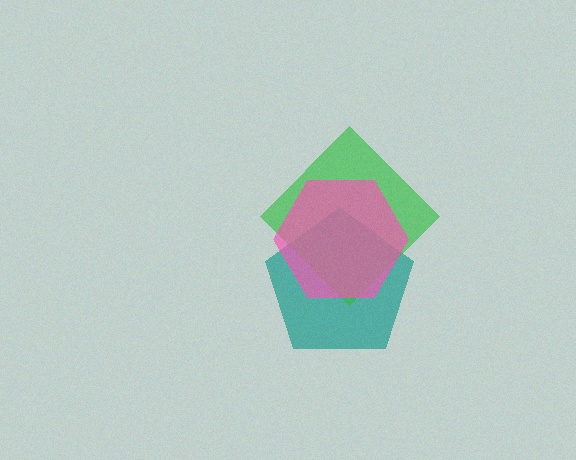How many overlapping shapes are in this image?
There are 3 overlapping shapes in the image.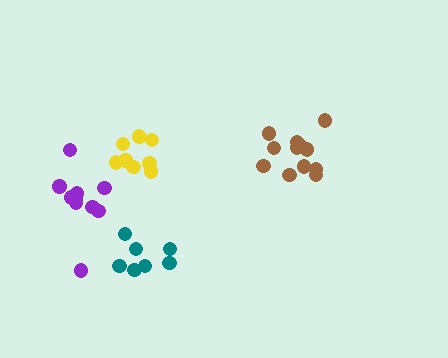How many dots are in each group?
Group 1: 12 dots, Group 2: 9 dots, Group 3: 10 dots, Group 4: 7 dots (38 total).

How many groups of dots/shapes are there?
There are 4 groups.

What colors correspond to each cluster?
The clusters are colored: brown, yellow, purple, teal.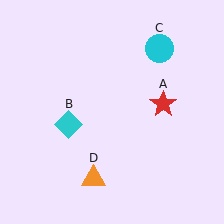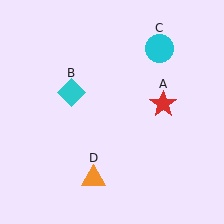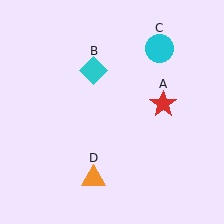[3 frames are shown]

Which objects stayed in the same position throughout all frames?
Red star (object A) and cyan circle (object C) and orange triangle (object D) remained stationary.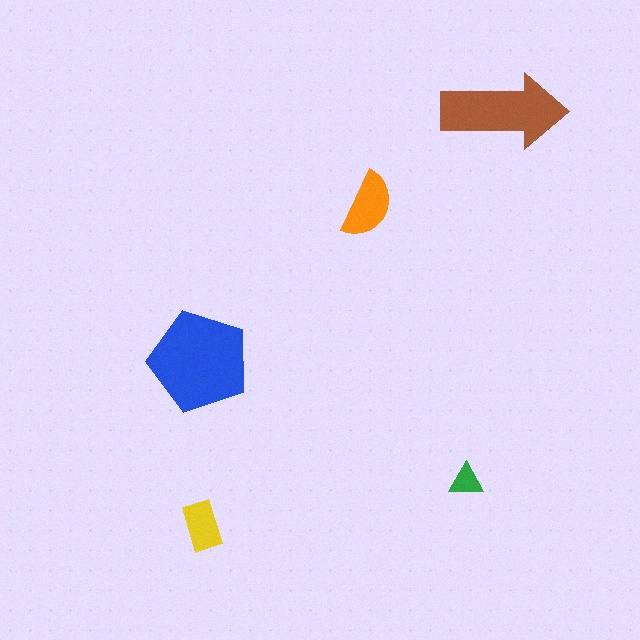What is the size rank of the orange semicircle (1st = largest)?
3rd.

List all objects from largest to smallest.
The blue pentagon, the brown arrow, the orange semicircle, the yellow rectangle, the green triangle.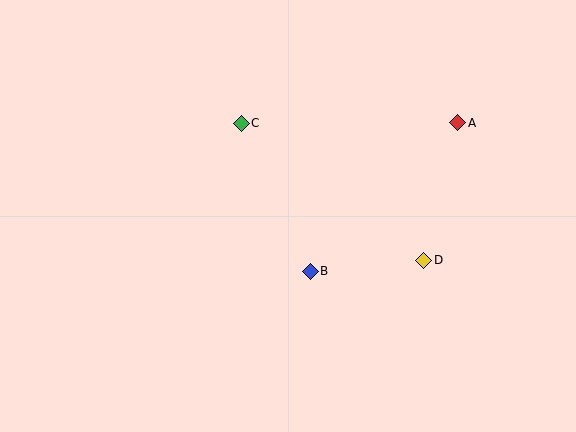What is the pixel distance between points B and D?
The distance between B and D is 114 pixels.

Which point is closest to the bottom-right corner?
Point D is closest to the bottom-right corner.